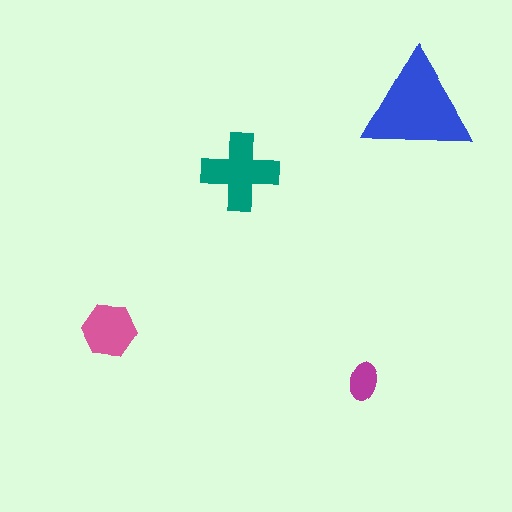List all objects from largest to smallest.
The blue triangle, the teal cross, the pink hexagon, the magenta ellipse.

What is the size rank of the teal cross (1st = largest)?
2nd.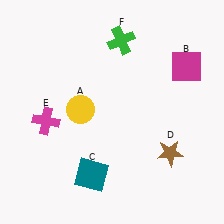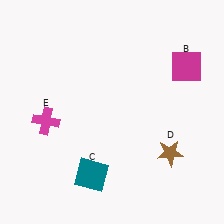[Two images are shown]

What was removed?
The green cross (F), the yellow circle (A) were removed in Image 2.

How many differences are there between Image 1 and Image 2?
There are 2 differences between the two images.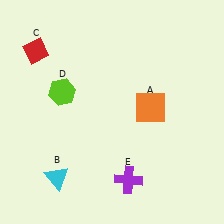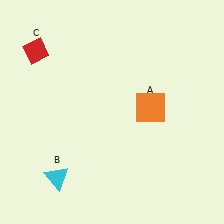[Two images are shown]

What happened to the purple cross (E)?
The purple cross (E) was removed in Image 2. It was in the bottom-right area of Image 1.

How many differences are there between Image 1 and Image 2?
There are 2 differences between the two images.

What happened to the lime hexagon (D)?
The lime hexagon (D) was removed in Image 2. It was in the top-left area of Image 1.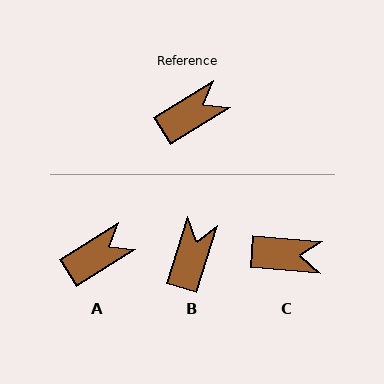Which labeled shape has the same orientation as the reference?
A.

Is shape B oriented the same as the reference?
No, it is off by about 40 degrees.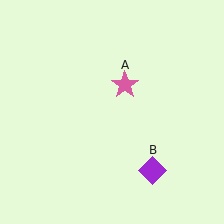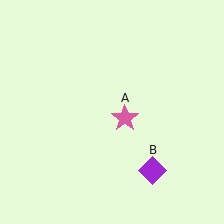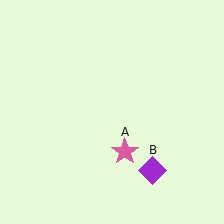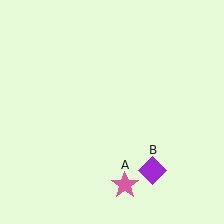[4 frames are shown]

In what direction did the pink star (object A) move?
The pink star (object A) moved down.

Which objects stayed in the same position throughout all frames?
Purple diamond (object B) remained stationary.